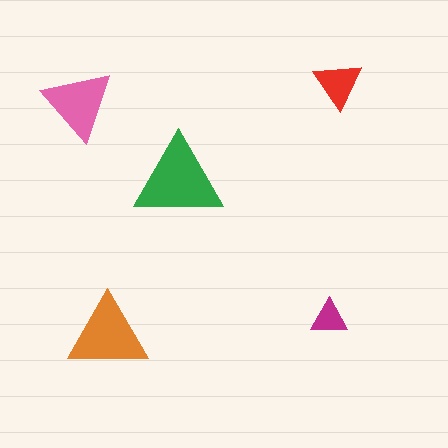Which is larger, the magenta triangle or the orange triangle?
The orange one.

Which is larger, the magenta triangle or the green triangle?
The green one.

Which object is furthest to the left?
The pink triangle is leftmost.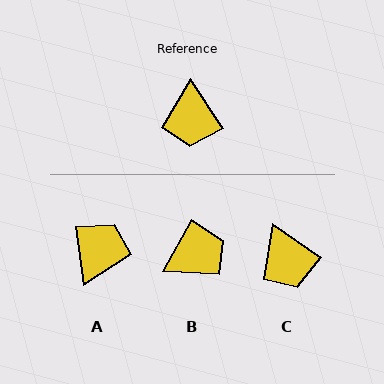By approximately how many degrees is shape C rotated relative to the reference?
Approximately 22 degrees counter-clockwise.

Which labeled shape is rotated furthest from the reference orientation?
A, about 155 degrees away.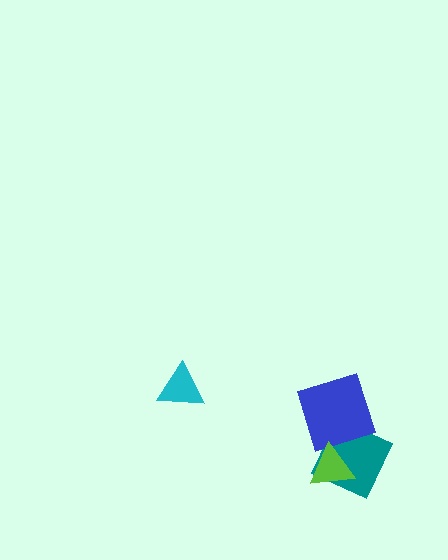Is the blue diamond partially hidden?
Yes, it is partially covered by another shape.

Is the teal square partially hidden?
Yes, it is partially covered by another shape.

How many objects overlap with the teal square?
2 objects overlap with the teal square.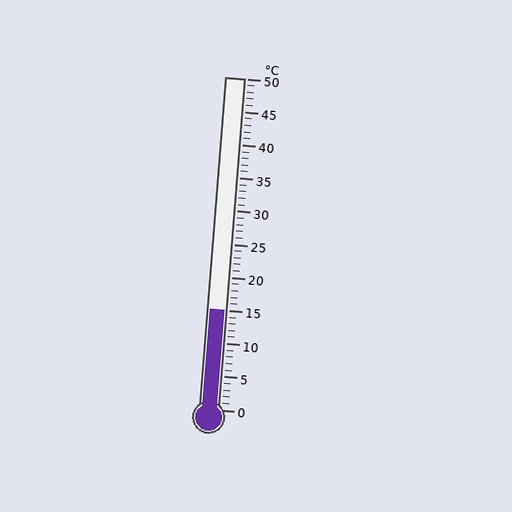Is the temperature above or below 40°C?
The temperature is below 40°C.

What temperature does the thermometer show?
The thermometer shows approximately 15°C.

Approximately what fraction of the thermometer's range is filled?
The thermometer is filled to approximately 30% of its range.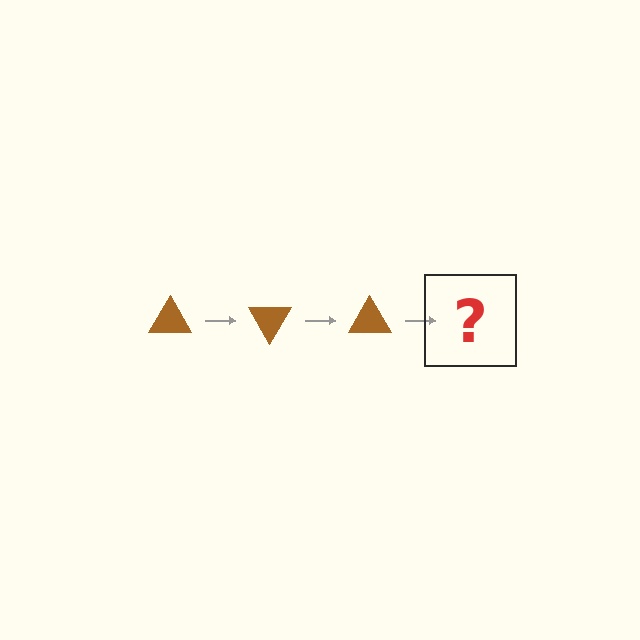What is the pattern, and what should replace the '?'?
The pattern is that the triangle rotates 60 degrees each step. The '?' should be a brown triangle rotated 180 degrees.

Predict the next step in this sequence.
The next step is a brown triangle rotated 180 degrees.